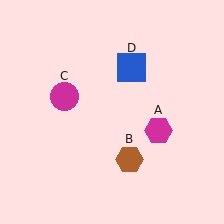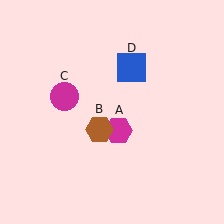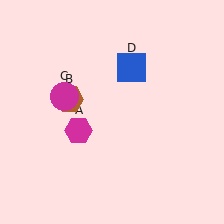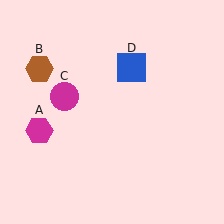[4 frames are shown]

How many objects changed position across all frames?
2 objects changed position: magenta hexagon (object A), brown hexagon (object B).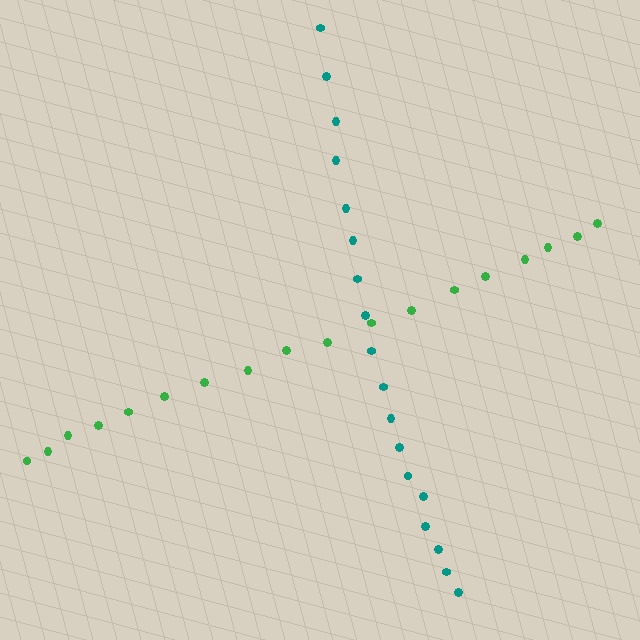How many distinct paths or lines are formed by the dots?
There are 2 distinct paths.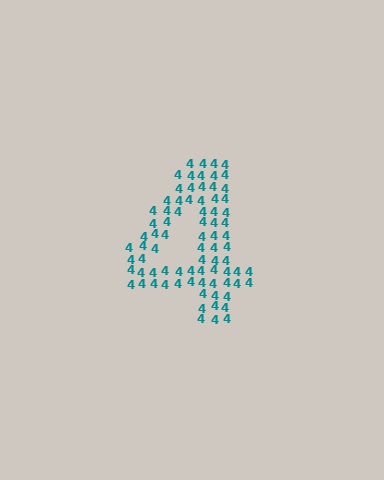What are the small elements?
The small elements are digit 4's.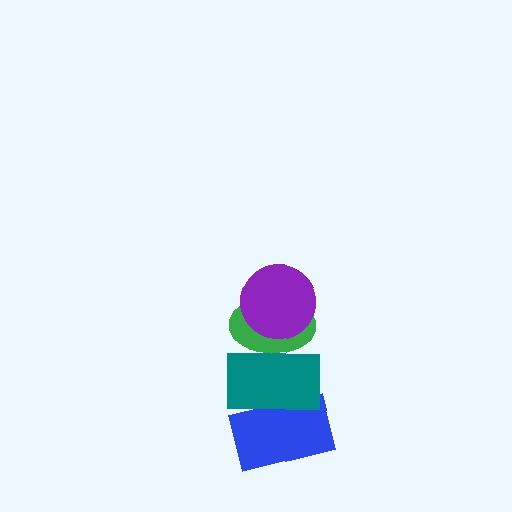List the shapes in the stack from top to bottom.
From top to bottom: the purple circle, the green ellipse, the teal rectangle, the blue rectangle.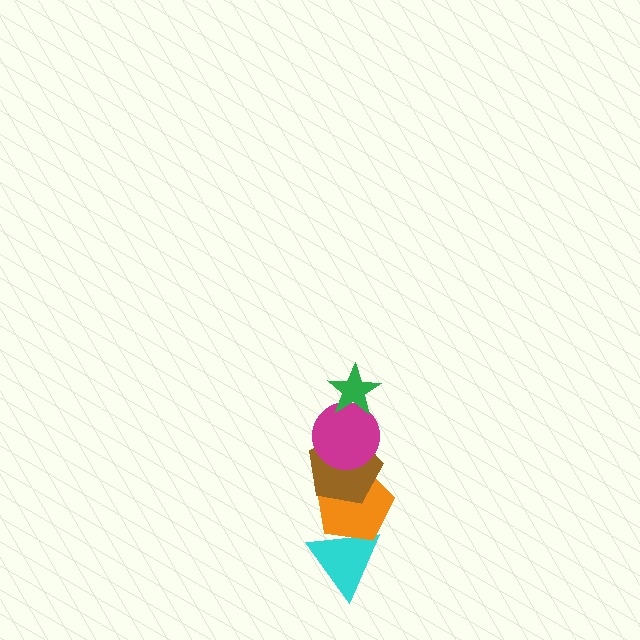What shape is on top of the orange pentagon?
The brown pentagon is on top of the orange pentagon.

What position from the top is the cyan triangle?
The cyan triangle is 5th from the top.